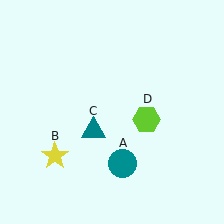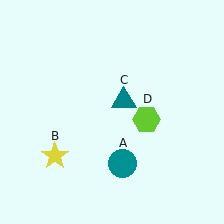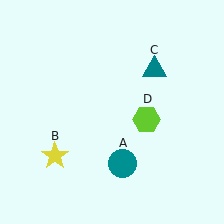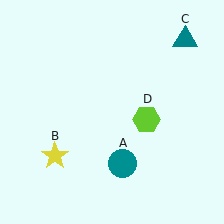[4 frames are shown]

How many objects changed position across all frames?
1 object changed position: teal triangle (object C).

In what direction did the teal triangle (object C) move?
The teal triangle (object C) moved up and to the right.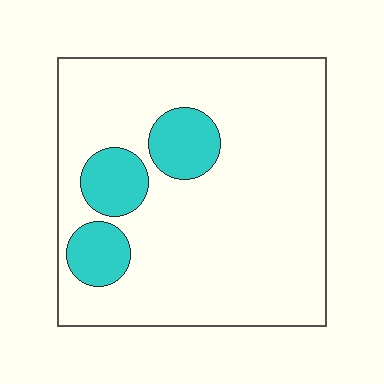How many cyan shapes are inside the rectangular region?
3.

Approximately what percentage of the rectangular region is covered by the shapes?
Approximately 15%.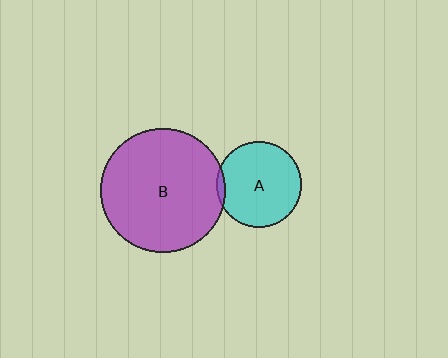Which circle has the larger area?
Circle B (purple).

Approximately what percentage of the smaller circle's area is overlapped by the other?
Approximately 5%.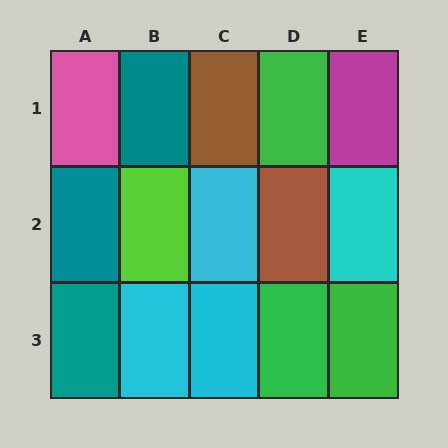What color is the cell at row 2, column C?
Cyan.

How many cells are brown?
2 cells are brown.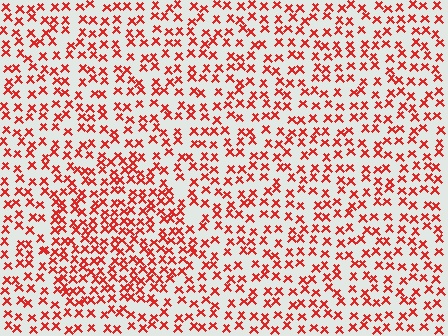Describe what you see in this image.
The image contains small red elements arranged at two different densities. A circle-shaped region is visible where the elements are more densely packed than the surrounding area.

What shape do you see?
I see a circle.